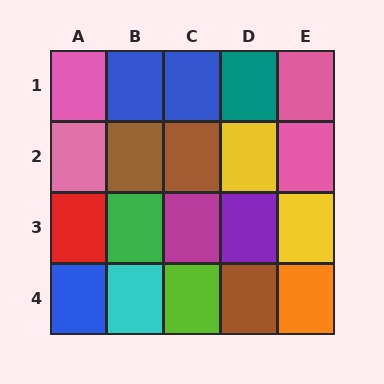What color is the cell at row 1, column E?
Pink.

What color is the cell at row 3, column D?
Purple.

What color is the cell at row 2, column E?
Pink.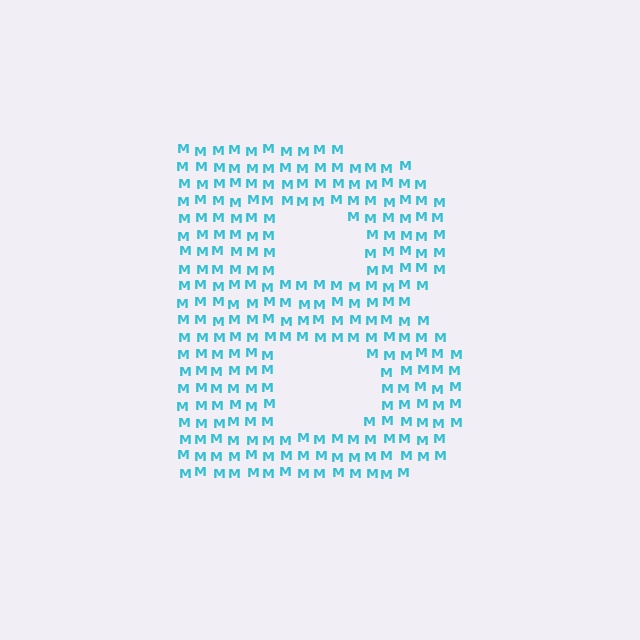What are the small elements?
The small elements are letter M's.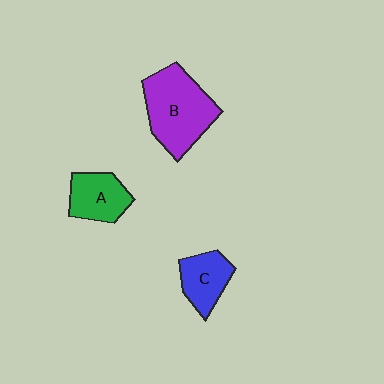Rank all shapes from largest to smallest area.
From largest to smallest: B (purple), A (green), C (blue).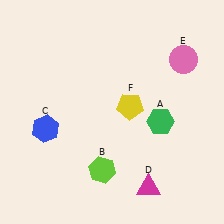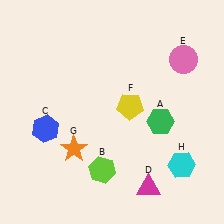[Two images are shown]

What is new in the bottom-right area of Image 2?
A cyan hexagon (H) was added in the bottom-right area of Image 2.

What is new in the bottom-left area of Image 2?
An orange star (G) was added in the bottom-left area of Image 2.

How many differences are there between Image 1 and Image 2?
There are 2 differences between the two images.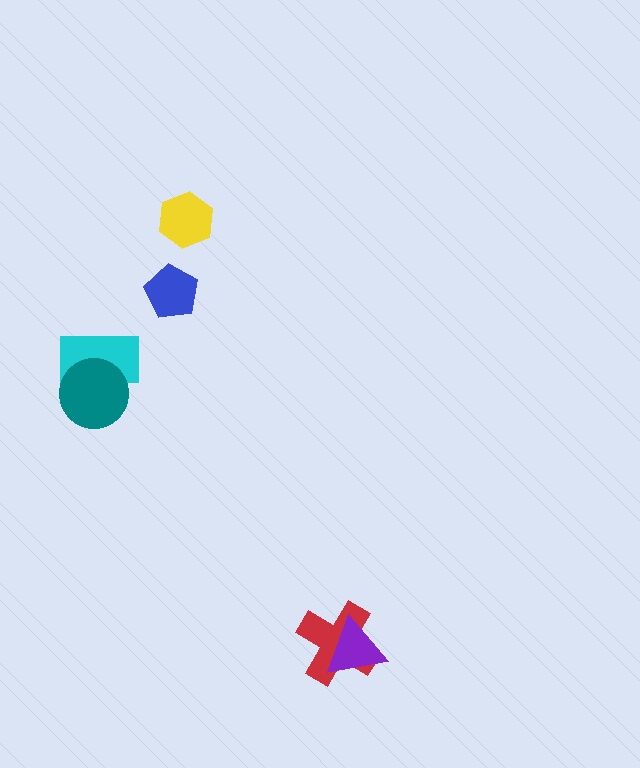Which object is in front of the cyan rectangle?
The teal circle is in front of the cyan rectangle.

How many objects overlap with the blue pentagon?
0 objects overlap with the blue pentagon.